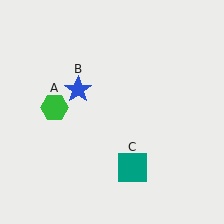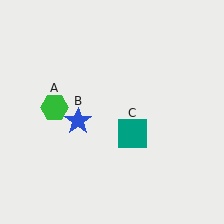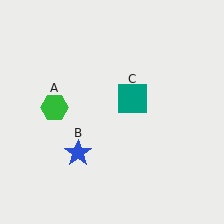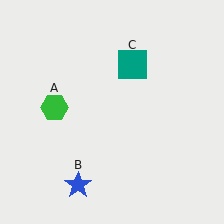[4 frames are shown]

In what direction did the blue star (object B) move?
The blue star (object B) moved down.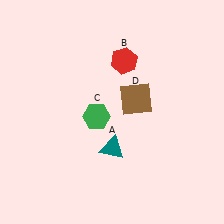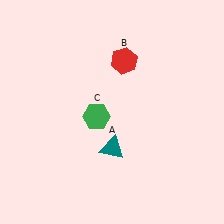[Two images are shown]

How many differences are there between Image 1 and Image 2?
There is 1 difference between the two images.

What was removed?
The brown square (D) was removed in Image 2.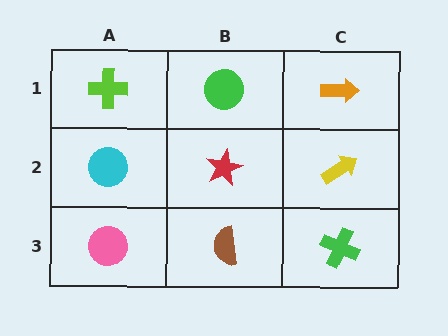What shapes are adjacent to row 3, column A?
A cyan circle (row 2, column A), a brown semicircle (row 3, column B).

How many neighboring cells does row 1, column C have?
2.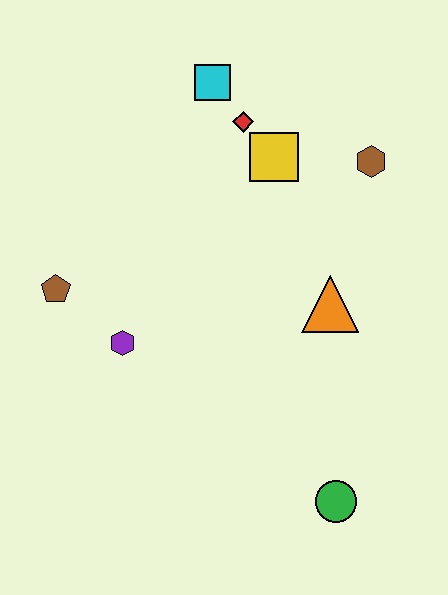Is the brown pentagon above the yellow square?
No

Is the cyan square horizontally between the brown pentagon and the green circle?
Yes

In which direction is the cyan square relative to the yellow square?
The cyan square is above the yellow square.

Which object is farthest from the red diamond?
The green circle is farthest from the red diamond.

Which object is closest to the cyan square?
The red diamond is closest to the cyan square.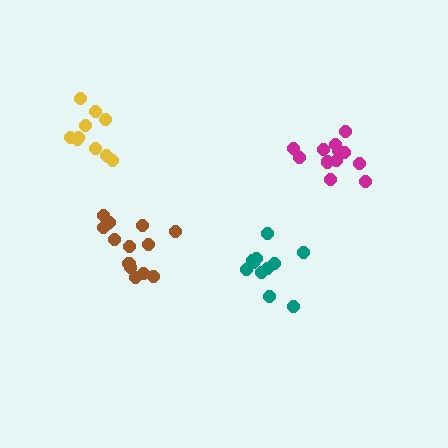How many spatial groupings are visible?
There are 4 spatial groupings.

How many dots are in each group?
Group 1: 13 dots, Group 2: 10 dots, Group 3: 11 dots, Group 4: 12 dots (46 total).